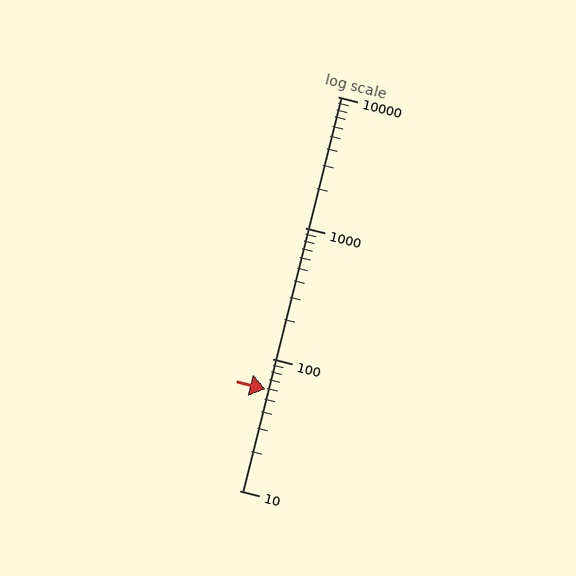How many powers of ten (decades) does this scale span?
The scale spans 3 decades, from 10 to 10000.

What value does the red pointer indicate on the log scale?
The pointer indicates approximately 59.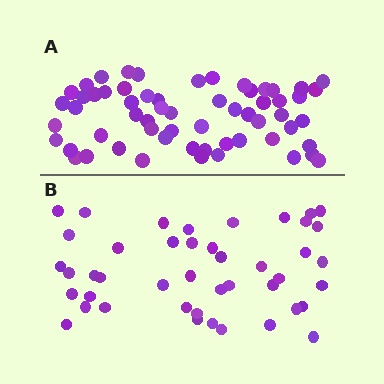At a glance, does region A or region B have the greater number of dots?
Region A (the top region) has more dots.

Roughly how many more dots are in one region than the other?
Region A has approximately 15 more dots than region B.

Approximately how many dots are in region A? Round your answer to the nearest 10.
About 60 dots.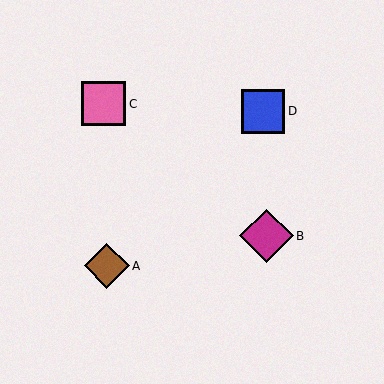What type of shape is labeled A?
Shape A is a brown diamond.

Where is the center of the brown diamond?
The center of the brown diamond is at (107, 266).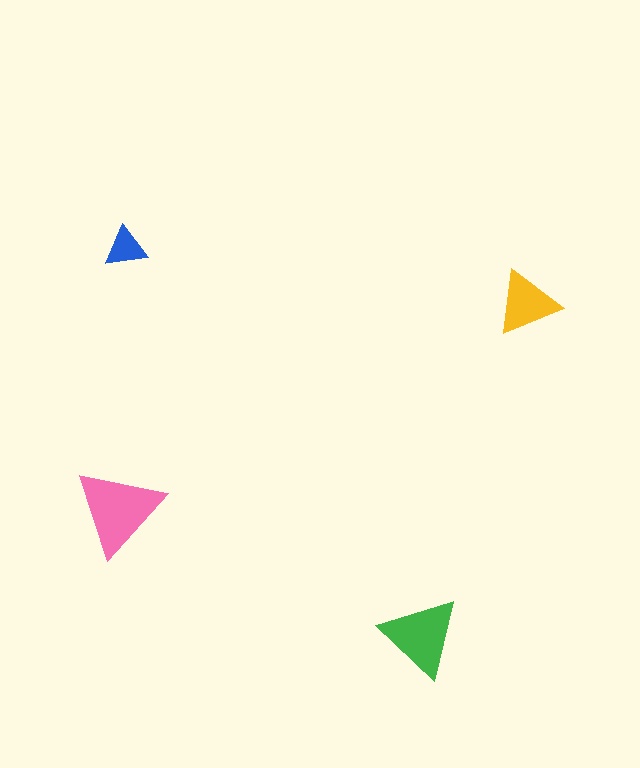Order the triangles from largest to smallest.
the pink one, the green one, the yellow one, the blue one.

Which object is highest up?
The blue triangle is topmost.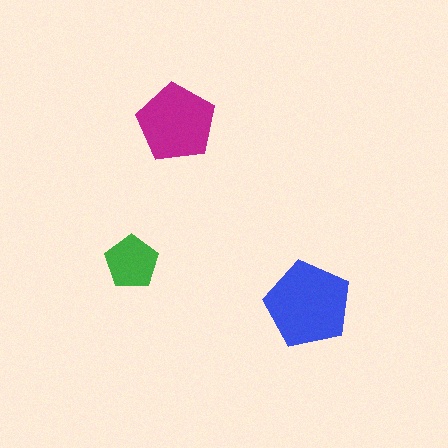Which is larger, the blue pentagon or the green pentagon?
The blue one.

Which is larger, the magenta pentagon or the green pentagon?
The magenta one.